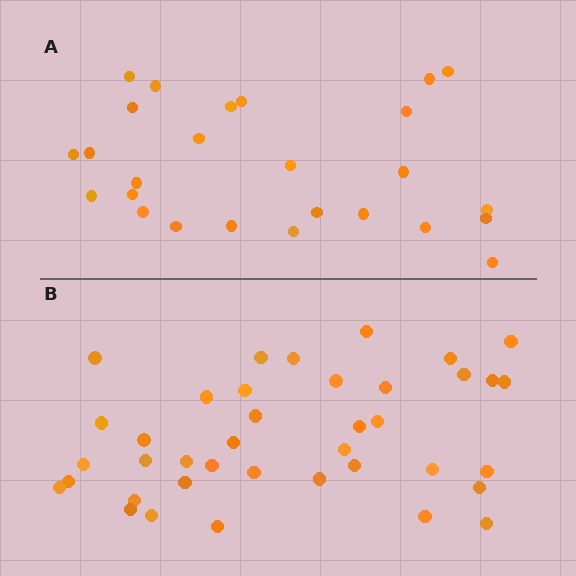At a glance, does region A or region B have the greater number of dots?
Region B (the bottom region) has more dots.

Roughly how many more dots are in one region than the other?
Region B has approximately 15 more dots than region A.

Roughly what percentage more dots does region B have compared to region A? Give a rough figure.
About 50% more.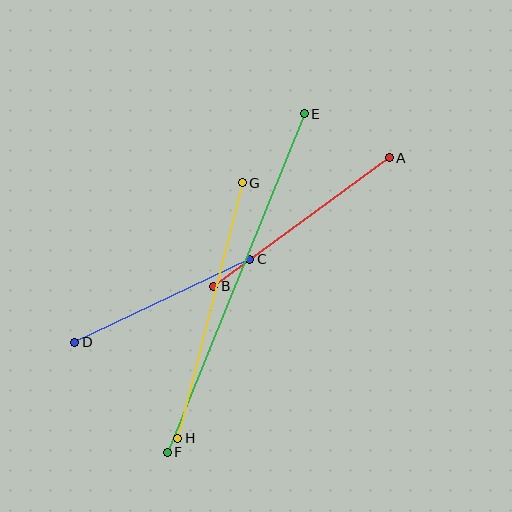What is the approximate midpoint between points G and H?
The midpoint is at approximately (210, 310) pixels.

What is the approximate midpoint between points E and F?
The midpoint is at approximately (236, 283) pixels.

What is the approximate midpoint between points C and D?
The midpoint is at approximately (162, 301) pixels.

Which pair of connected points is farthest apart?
Points E and F are farthest apart.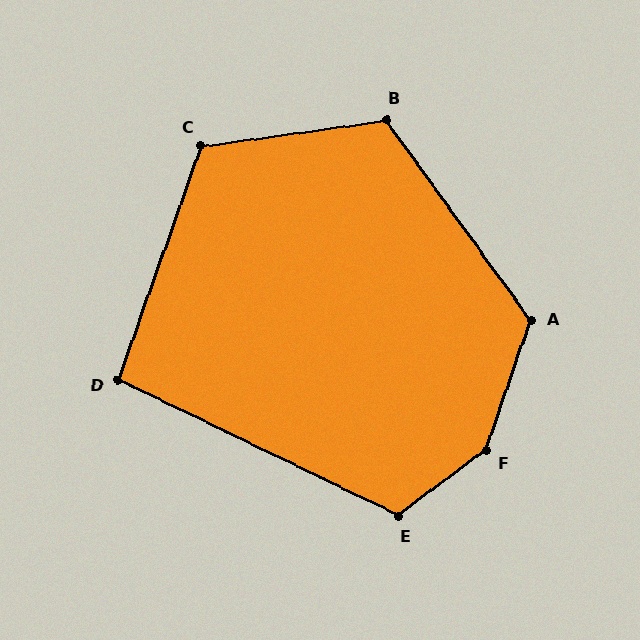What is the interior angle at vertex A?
Approximately 125 degrees (obtuse).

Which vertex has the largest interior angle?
F, at approximately 146 degrees.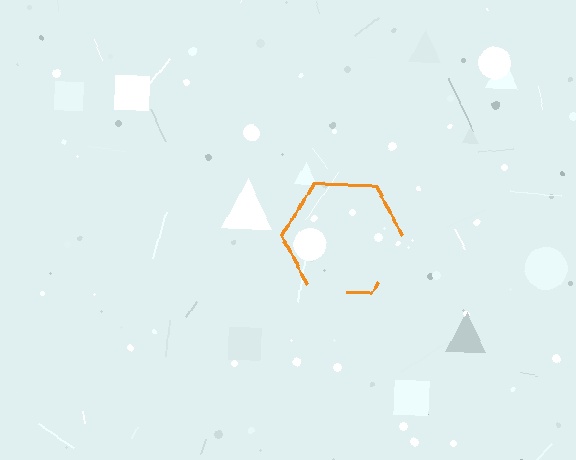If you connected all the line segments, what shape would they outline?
They would outline a hexagon.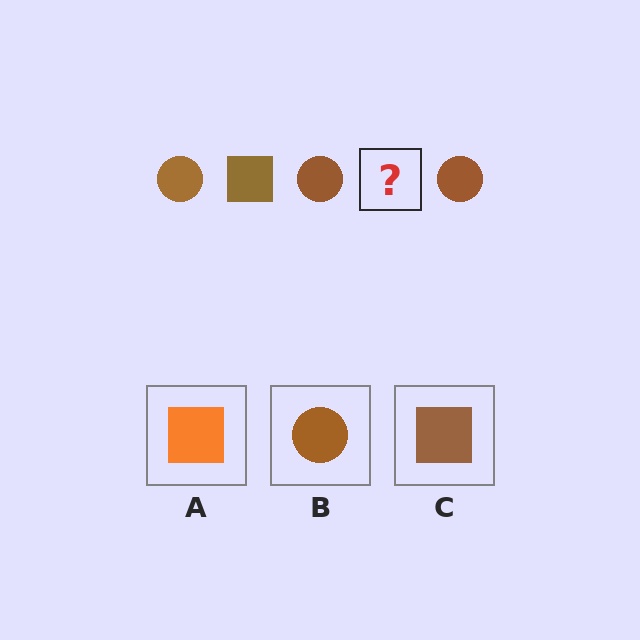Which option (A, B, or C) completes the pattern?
C.